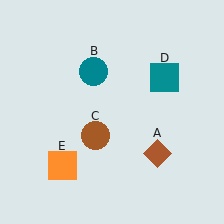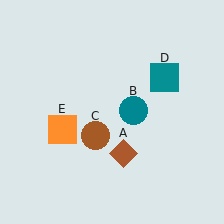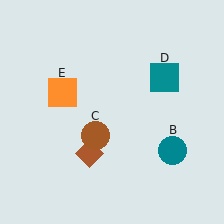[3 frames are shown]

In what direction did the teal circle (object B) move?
The teal circle (object B) moved down and to the right.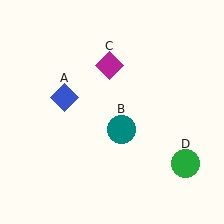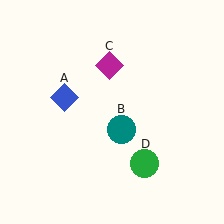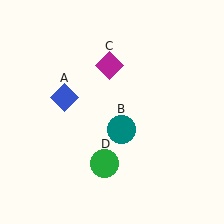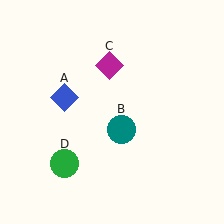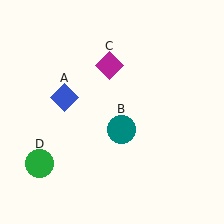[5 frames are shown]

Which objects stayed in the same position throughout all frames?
Blue diamond (object A) and teal circle (object B) and magenta diamond (object C) remained stationary.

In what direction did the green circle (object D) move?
The green circle (object D) moved left.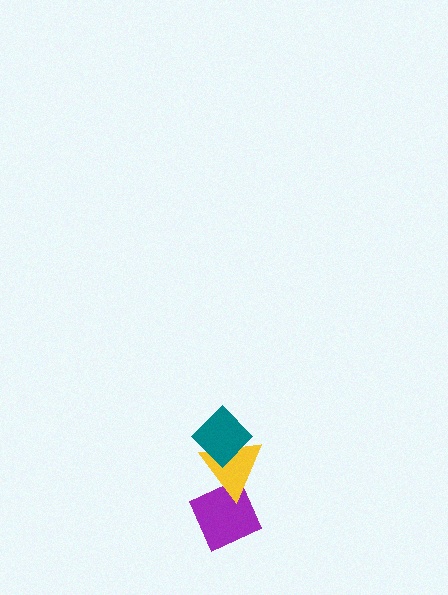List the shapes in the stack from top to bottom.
From top to bottom: the teal diamond, the yellow triangle, the purple diamond.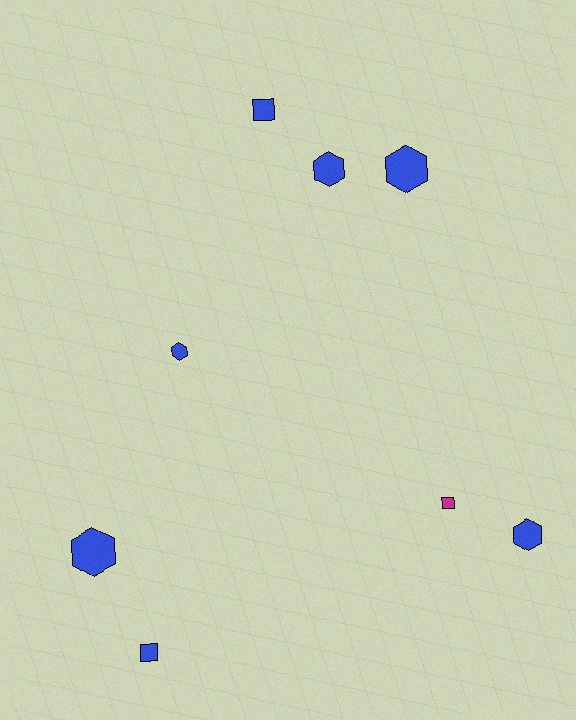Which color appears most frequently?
Blue, with 7 objects.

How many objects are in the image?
There are 8 objects.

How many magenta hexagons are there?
There are no magenta hexagons.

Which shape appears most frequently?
Hexagon, with 5 objects.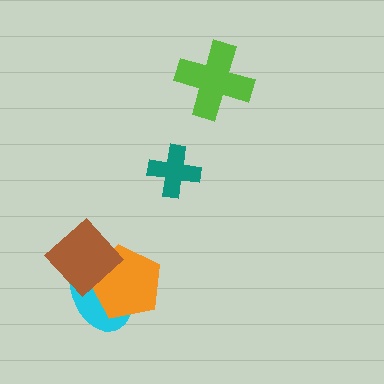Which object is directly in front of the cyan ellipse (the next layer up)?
The orange pentagon is directly in front of the cyan ellipse.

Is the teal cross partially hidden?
No, no other shape covers it.